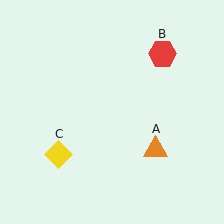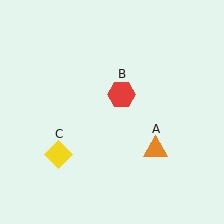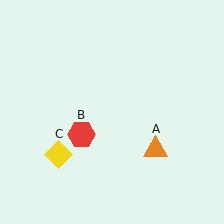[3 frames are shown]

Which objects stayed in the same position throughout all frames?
Orange triangle (object A) and yellow diamond (object C) remained stationary.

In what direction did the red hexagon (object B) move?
The red hexagon (object B) moved down and to the left.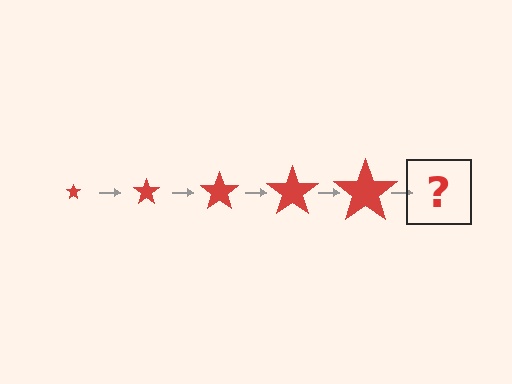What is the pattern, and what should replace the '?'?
The pattern is that the star gets progressively larger each step. The '?' should be a red star, larger than the previous one.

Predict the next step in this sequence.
The next step is a red star, larger than the previous one.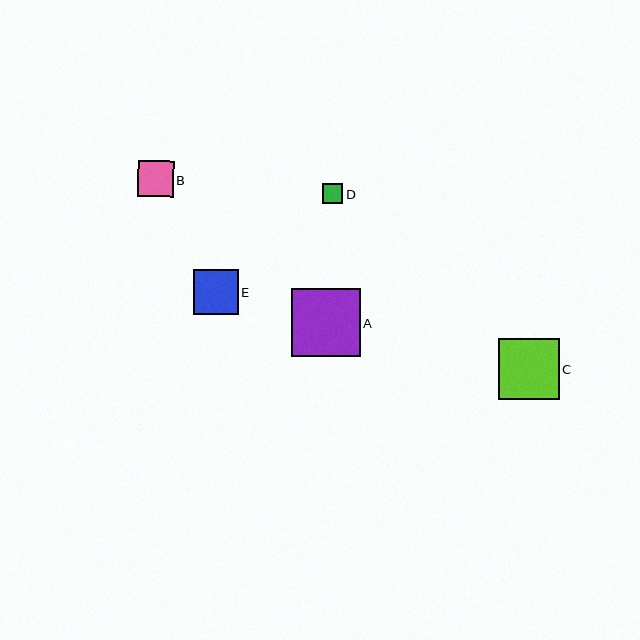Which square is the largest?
Square A is the largest with a size of approximately 68 pixels.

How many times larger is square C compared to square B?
Square C is approximately 1.7 times the size of square B.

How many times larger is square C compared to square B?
Square C is approximately 1.7 times the size of square B.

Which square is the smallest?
Square D is the smallest with a size of approximately 21 pixels.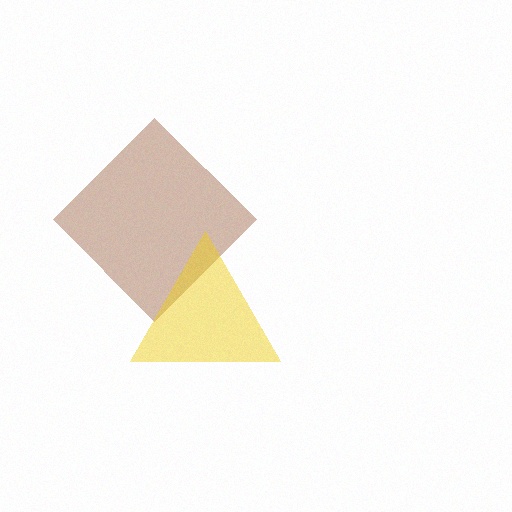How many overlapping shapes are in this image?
There are 2 overlapping shapes in the image.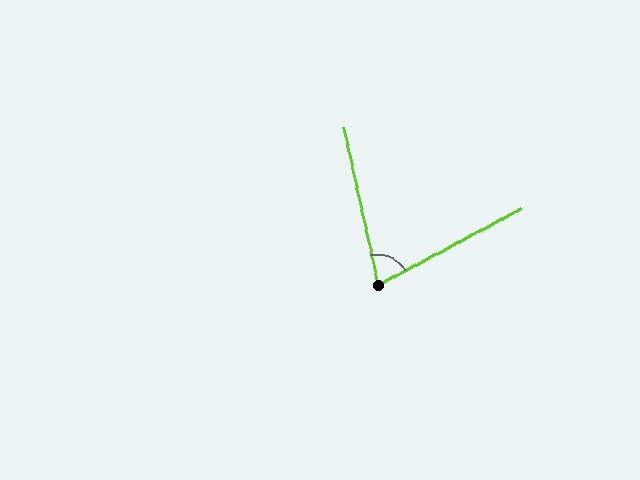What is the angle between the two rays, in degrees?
Approximately 74 degrees.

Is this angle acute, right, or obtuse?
It is acute.